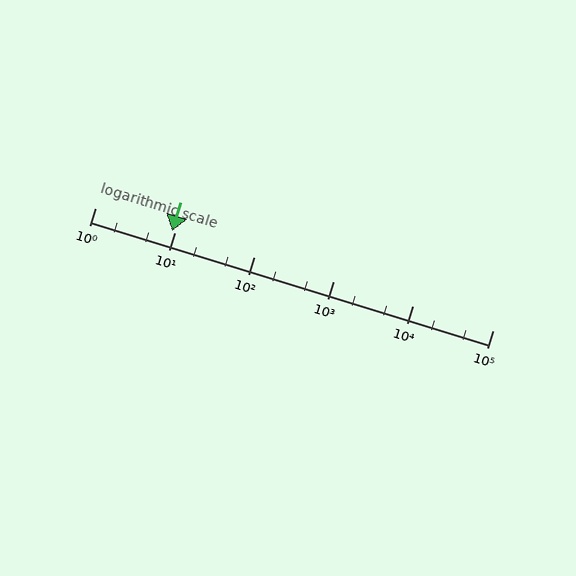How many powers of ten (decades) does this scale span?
The scale spans 5 decades, from 1 to 100000.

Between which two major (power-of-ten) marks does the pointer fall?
The pointer is between 1 and 10.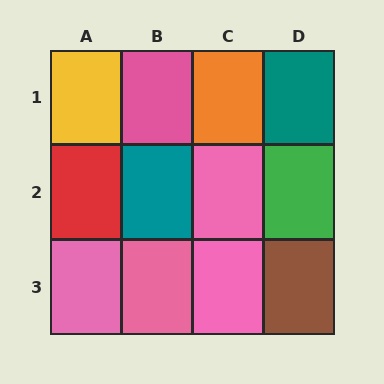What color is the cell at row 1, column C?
Orange.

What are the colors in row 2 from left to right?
Red, teal, pink, green.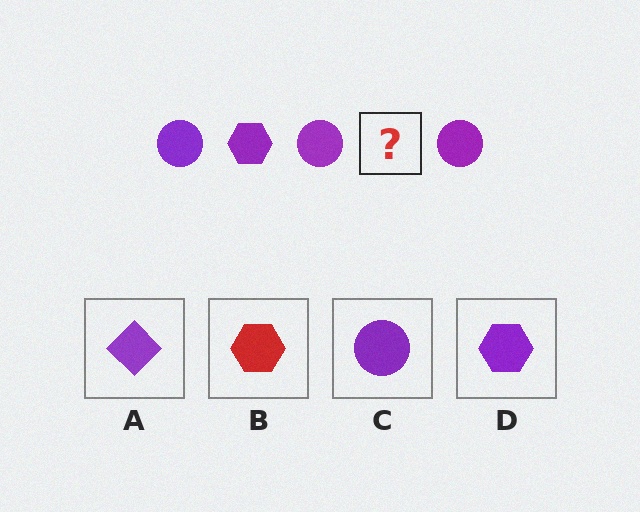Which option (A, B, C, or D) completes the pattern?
D.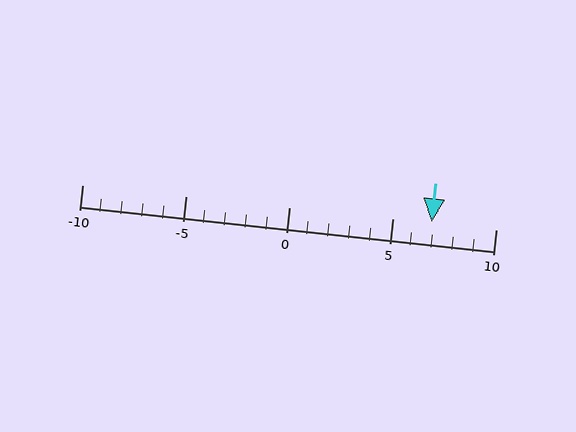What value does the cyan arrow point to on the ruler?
The cyan arrow points to approximately 7.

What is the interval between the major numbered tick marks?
The major tick marks are spaced 5 units apart.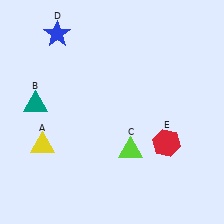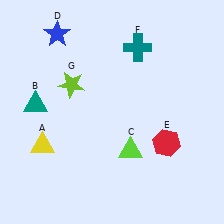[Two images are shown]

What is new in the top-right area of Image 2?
A teal cross (F) was added in the top-right area of Image 2.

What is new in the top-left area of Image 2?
A lime star (G) was added in the top-left area of Image 2.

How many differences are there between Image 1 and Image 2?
There are 2 differences between the two images.